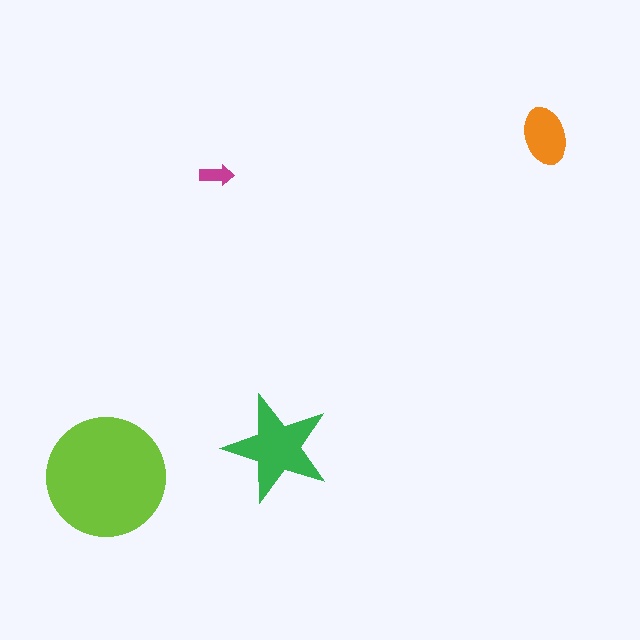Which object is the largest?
The lime circle.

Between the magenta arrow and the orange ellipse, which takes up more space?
The orange ellipse.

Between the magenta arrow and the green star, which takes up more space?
The green star.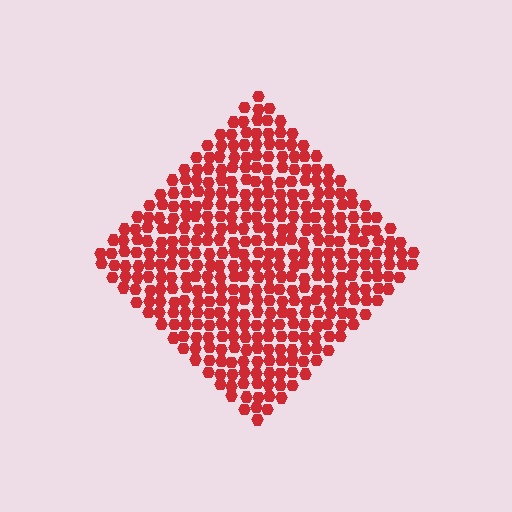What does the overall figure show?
The overall figure shows a diamond.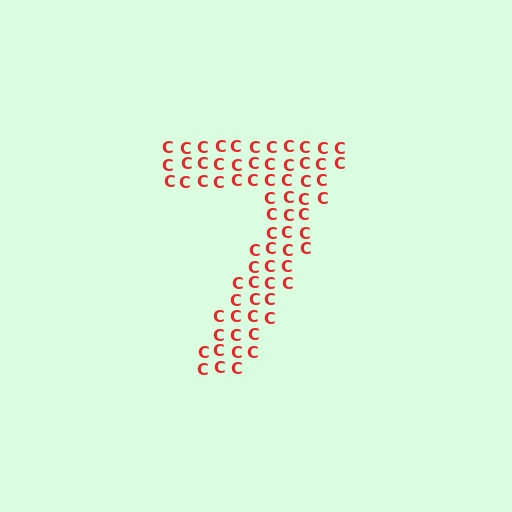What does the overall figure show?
The overall figure shows the digit 7.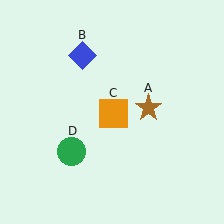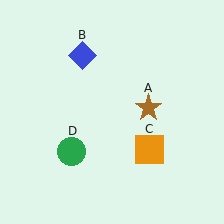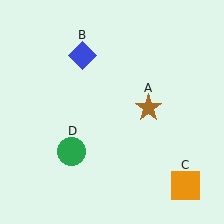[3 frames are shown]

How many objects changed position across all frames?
1 object changed position: orange square (object C).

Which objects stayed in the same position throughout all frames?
Brown star (object A) and blue diamond (object B) and green circle (object D) remained stationary.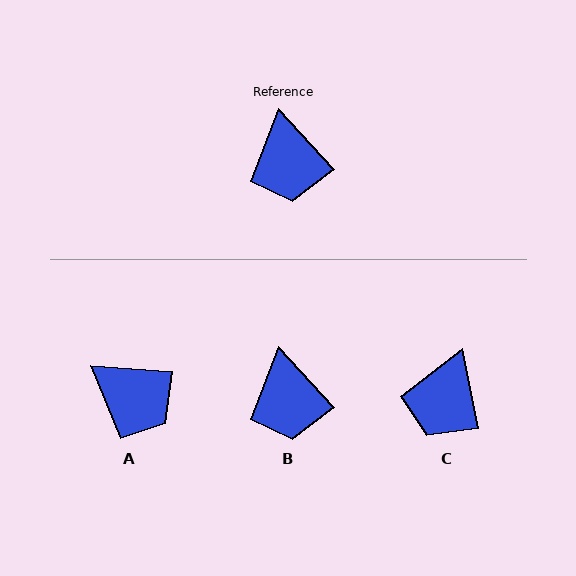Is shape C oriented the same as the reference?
No, it is off by about 31 degrees.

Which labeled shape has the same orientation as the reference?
B.